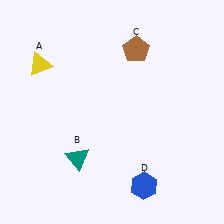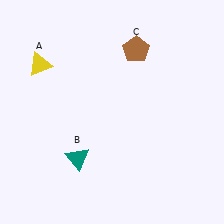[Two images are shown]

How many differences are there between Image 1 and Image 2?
There is 1 difference between the two images.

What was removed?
The blue hexagon (D) was removed in Image 2.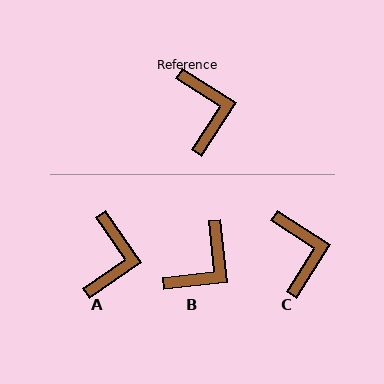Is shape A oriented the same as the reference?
No, it is off by about 22 degrees.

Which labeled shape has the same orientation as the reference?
C.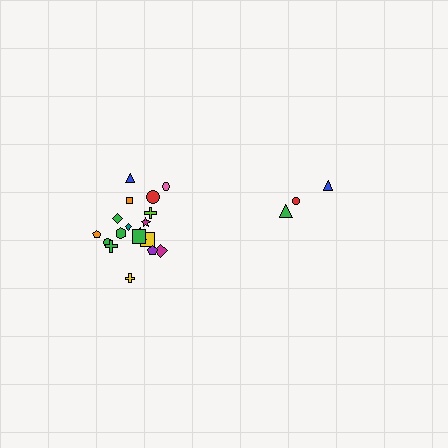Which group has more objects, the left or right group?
The left group.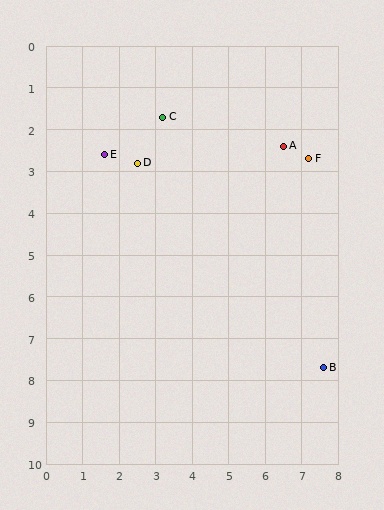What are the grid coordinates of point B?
Point B is at approximately (7.6, 7.7).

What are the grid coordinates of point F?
Point F is at approximately (7.2, 2.7).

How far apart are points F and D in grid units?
Points F and D are about 4.7 grid units apart.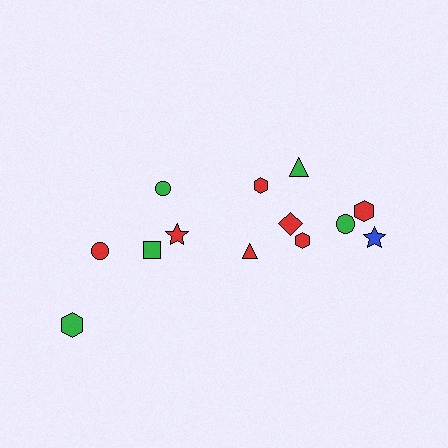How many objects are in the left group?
There are 5 objects.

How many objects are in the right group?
There are 8 objects.